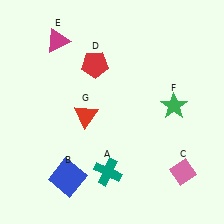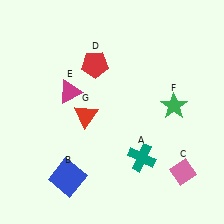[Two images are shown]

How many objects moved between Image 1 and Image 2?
2 objects moved between the two images.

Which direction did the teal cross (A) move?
The teal cross (A) moved right.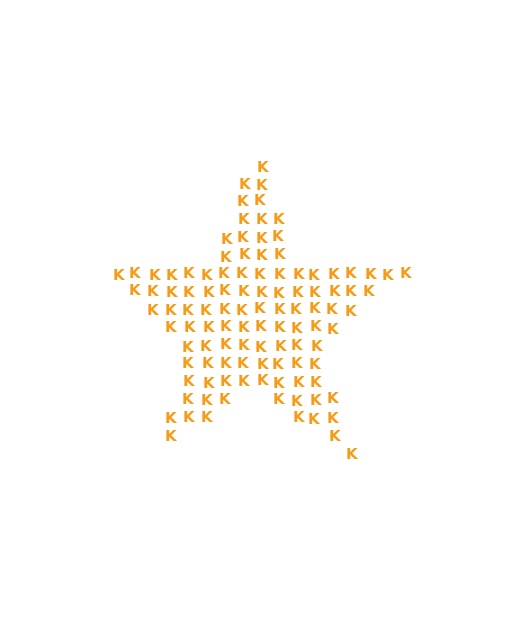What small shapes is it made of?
It is made of small letter K's.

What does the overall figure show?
The overall figure shows a star.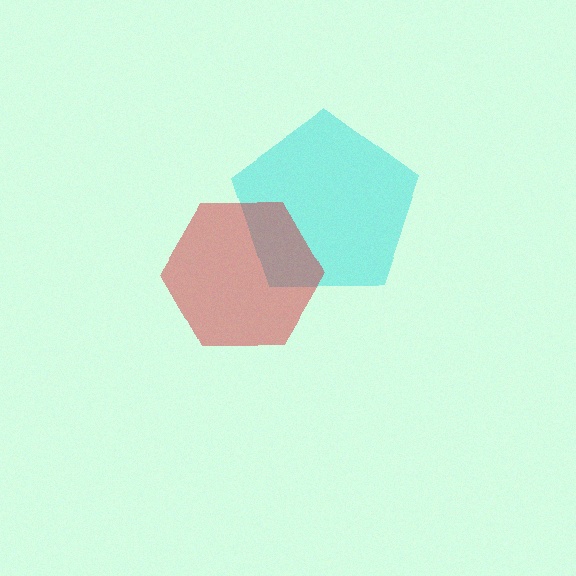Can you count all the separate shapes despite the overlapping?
Yes, there are 2 separate shapes.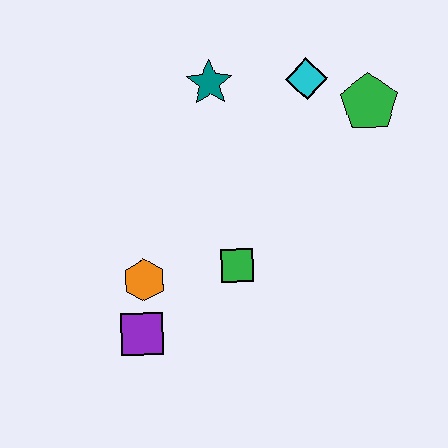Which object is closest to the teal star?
The cyan diamond is closest to the teal star.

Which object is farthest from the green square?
The green pentagon is farthest from the green square.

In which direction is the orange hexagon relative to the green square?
The orange hexagon is to the left of the green square.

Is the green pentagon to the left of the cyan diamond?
No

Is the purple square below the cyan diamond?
Yes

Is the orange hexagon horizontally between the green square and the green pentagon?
No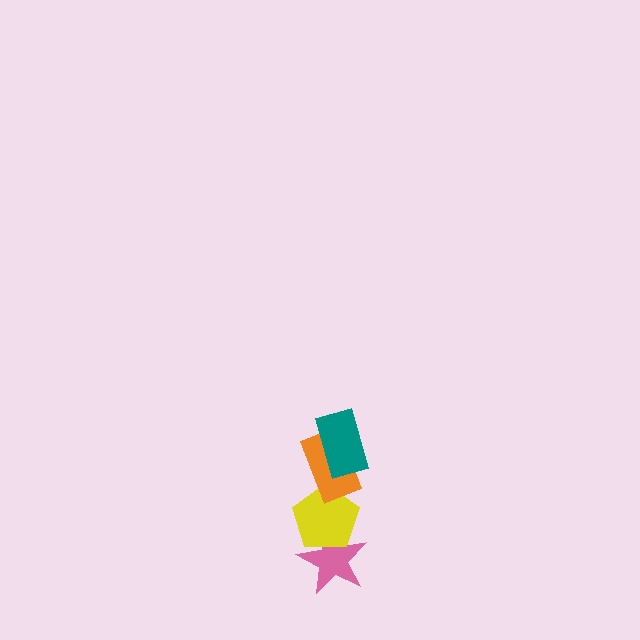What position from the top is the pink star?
The pink star is 4th from the top.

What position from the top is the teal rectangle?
The teal rectangle is 1st from the top.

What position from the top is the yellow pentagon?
The yellow pentagon is 3rd from the top.